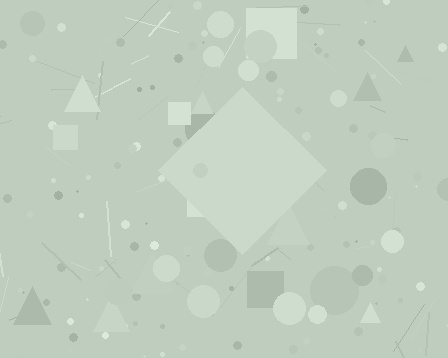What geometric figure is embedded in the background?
A diamond is embedded in the background.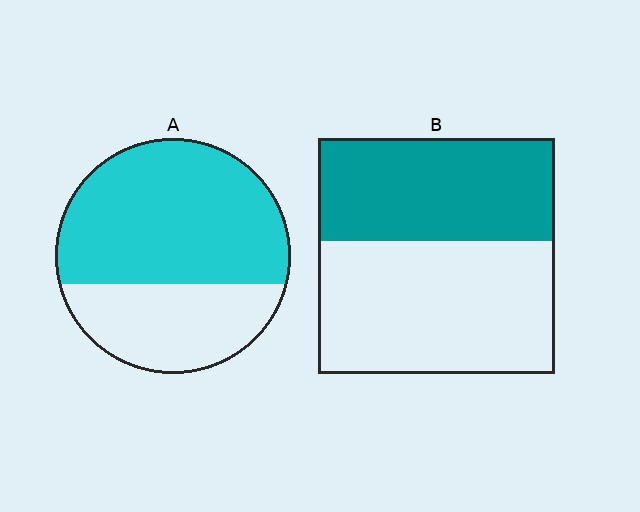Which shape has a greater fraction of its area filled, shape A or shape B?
Shape A.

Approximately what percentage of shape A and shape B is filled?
A is approximately 65% and B is approximately 45%.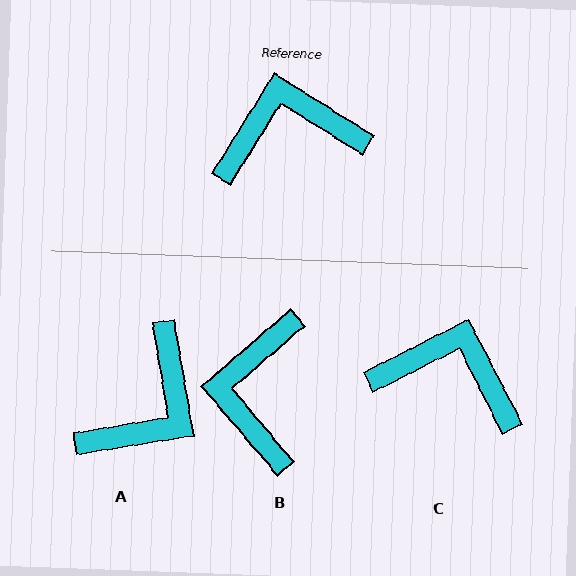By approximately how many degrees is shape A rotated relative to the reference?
Approximately 139 degrees clockwise.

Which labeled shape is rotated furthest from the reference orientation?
A, about 139 degrees away.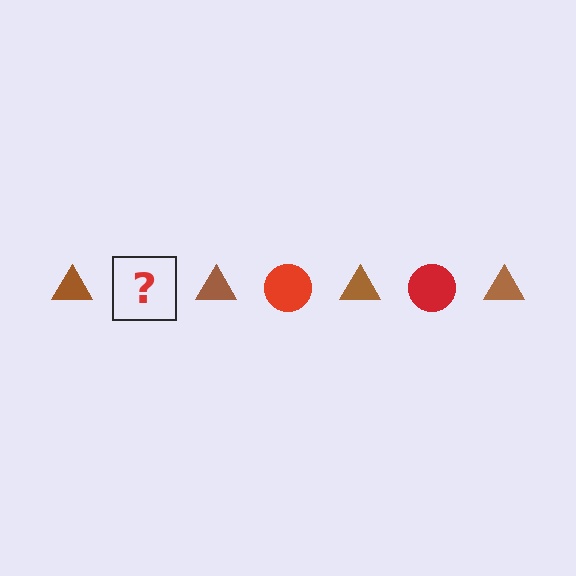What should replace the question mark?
The question mark should be replaced with a red circle.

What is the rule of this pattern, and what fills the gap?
The rule is that the pattern alternates between brown triangle and red circle. The gap should be filled with a red circle.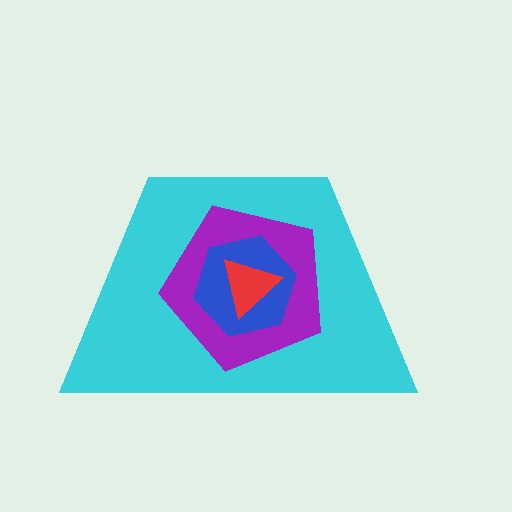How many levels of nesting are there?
4.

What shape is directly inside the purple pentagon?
The blue hexagon.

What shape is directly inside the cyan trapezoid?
The purple pentagon.